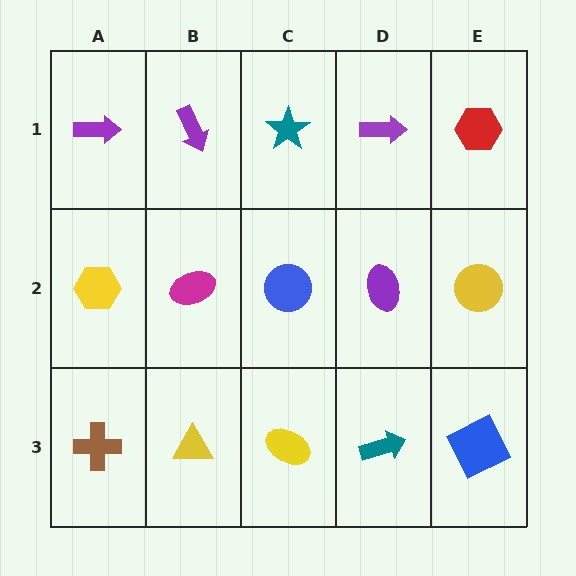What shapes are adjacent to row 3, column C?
A blue circle (row 2, column C), a yellow triangle (row 3, column B), a teal arrow (row 3, column D).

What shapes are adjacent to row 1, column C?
A blue circle (row 2, column C), a purple arrow (row 1, column B), a purple arrow (row 1, column D).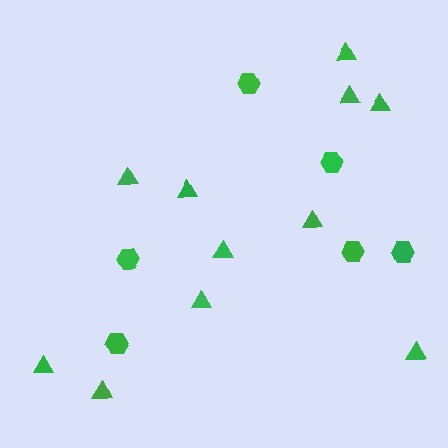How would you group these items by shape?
There are 2 groups: one group of hexagons (6) and one group of triangles (11).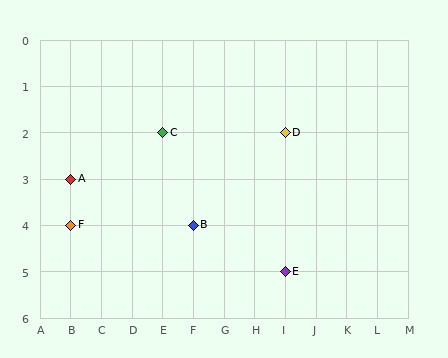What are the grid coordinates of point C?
Point C is at grid coordinates (E, 2).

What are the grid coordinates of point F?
Point F is at grid coordinates (B, 4).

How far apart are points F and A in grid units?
Points F and A are 1 row apart.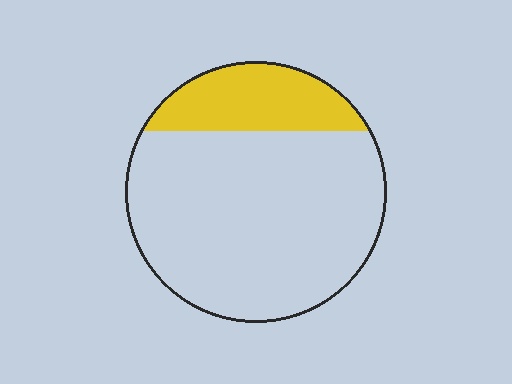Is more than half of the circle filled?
No.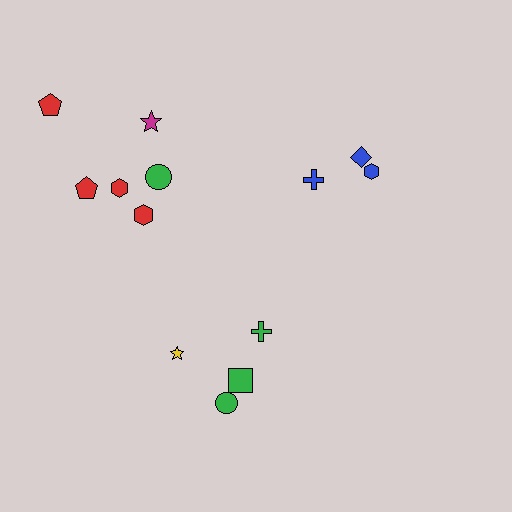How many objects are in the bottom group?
There are 4 objects.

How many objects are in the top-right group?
There are 3 objects.